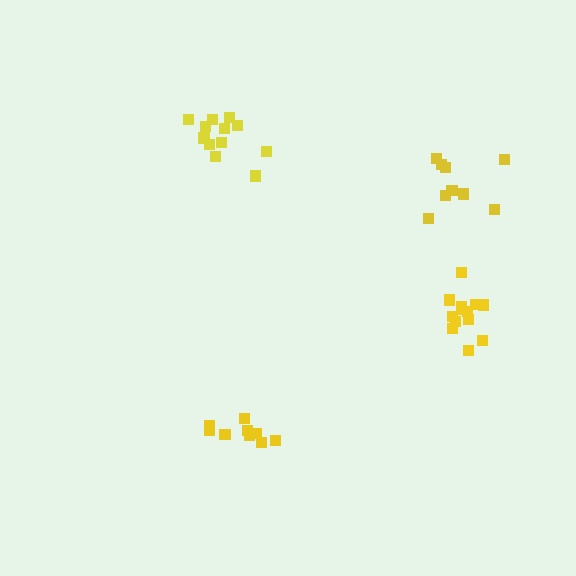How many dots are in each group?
Group 1: 12 dots, Group 2: 13 dots, Group 3: 9 dots, Group 4: 9 dots (43 total).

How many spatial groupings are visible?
There are 4 spatial groupings.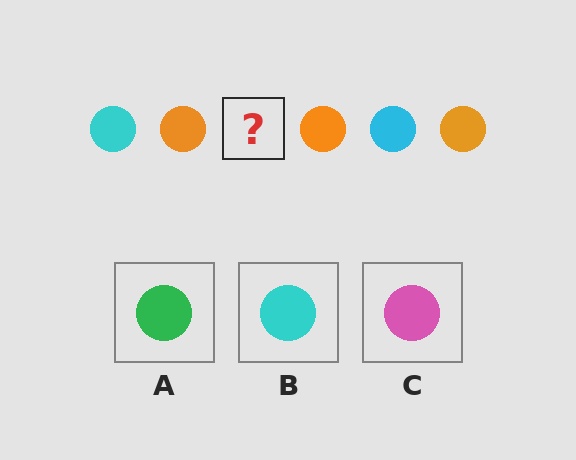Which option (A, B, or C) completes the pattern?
B.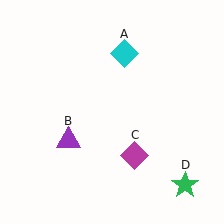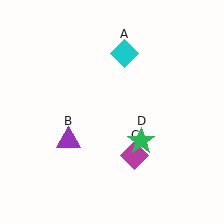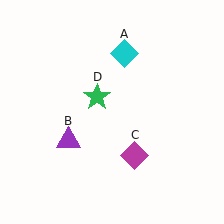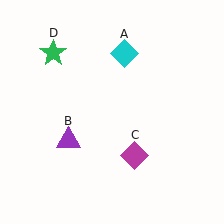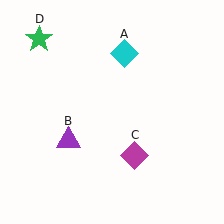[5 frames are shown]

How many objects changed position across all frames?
1 object changed position: green star (object D).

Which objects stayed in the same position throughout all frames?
Cyan diamond (object A) and purple triangle (object B) and magenta diamond (object C) remained stationary.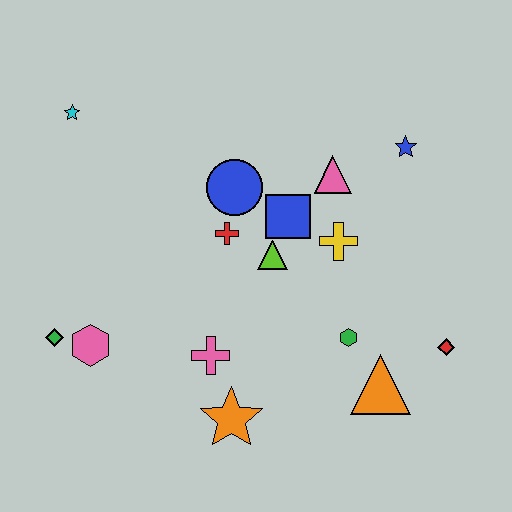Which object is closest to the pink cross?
The orange star is closest to the pink cross.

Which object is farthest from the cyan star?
The red diamond is farthest from the cyan star.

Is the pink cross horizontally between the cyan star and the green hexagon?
Yes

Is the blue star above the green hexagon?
Yes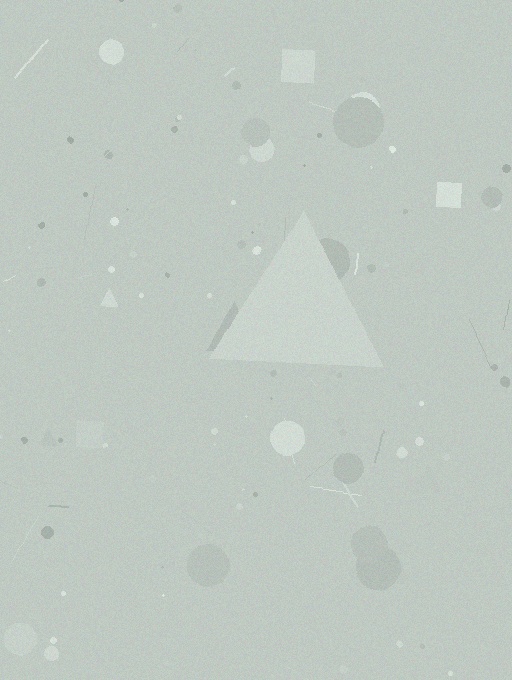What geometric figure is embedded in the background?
A triangle is embedded in the background.